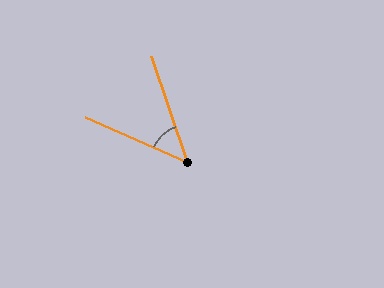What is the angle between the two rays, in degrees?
Approximately 48 degrees.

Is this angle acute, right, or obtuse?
It is acute.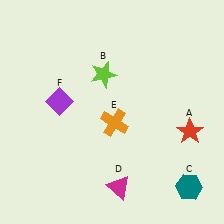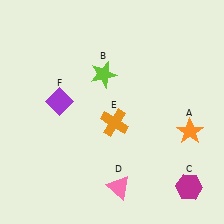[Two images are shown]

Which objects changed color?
A changed from red to orange. C changed from teal to magenta. D changed from magenta to pink.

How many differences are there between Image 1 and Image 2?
There are 3 differences between the two images.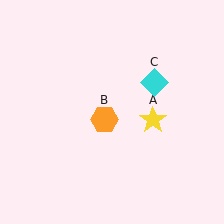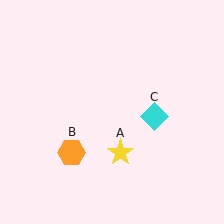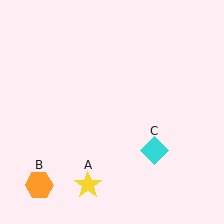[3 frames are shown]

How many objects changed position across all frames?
3 objects changed position: yellow star (object A), orange hexagon (object B), cyan diamond (object C).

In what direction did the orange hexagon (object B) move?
The orange hexagon (object B) moved down and to the left.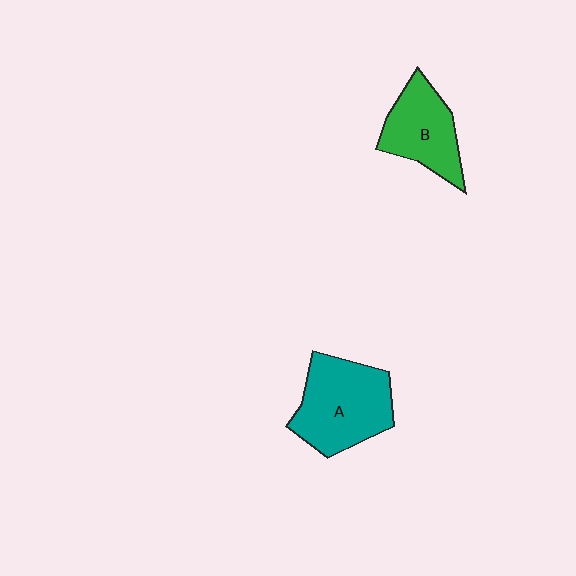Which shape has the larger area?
Shape A (teal).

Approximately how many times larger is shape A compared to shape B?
Approximately 1.4 times.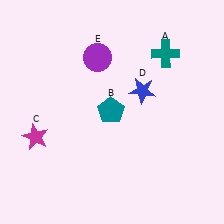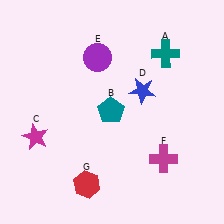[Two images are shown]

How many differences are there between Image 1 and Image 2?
There are 2 differences between the two images.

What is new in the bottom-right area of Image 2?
A magenta cross (F) was added in the bottom-right area of Image 2.